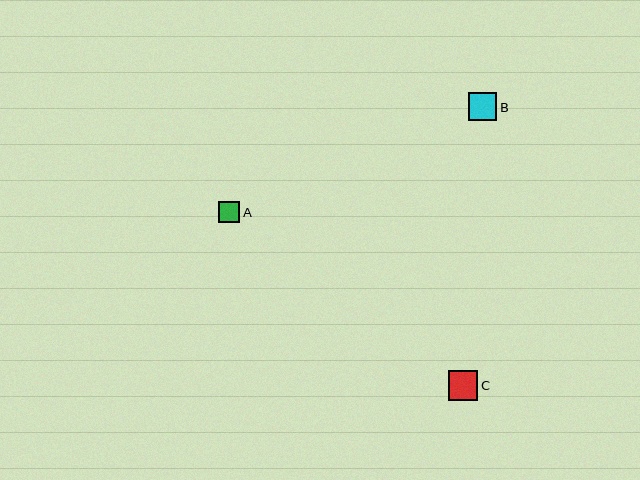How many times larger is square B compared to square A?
Square B is approximately 1.4 times the size of square A.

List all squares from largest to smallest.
From largest to smallest: C, B, A.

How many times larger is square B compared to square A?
Square B is approximately 1.4 times the size of square A.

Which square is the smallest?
Square A is the smallest with a size of approximately 21 pixels.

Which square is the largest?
Square C is the largest with a size of approximately 30 pixels.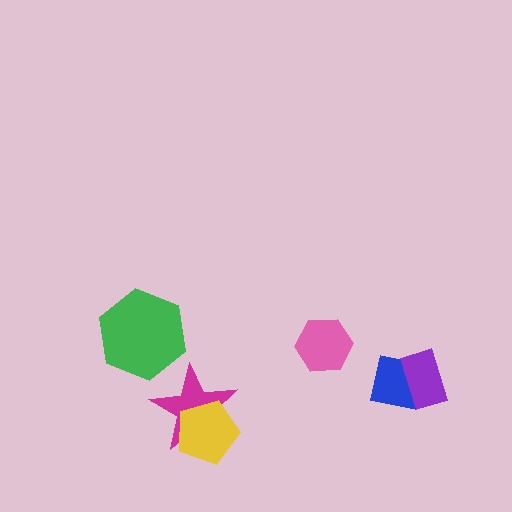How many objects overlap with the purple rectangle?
1 object overlaps with the purple rectangle.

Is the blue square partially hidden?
Yes, it is partially covered by another shape.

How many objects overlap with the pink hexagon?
0 objects overlap with the pink hexagon.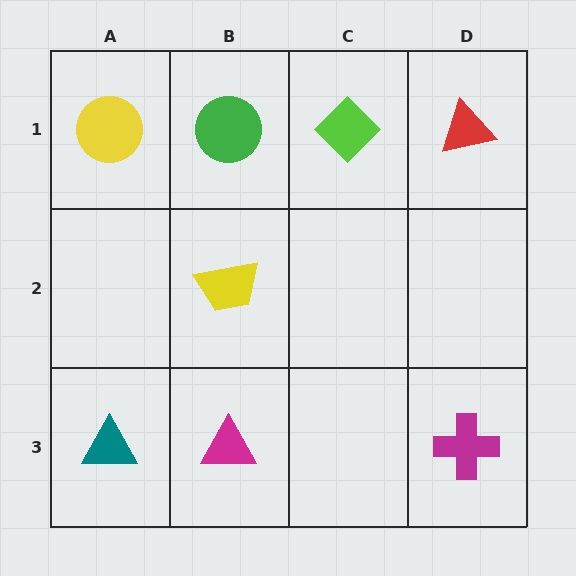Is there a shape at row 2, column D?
No, that cell is empty.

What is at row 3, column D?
A magenta cross.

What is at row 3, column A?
A teal triangle.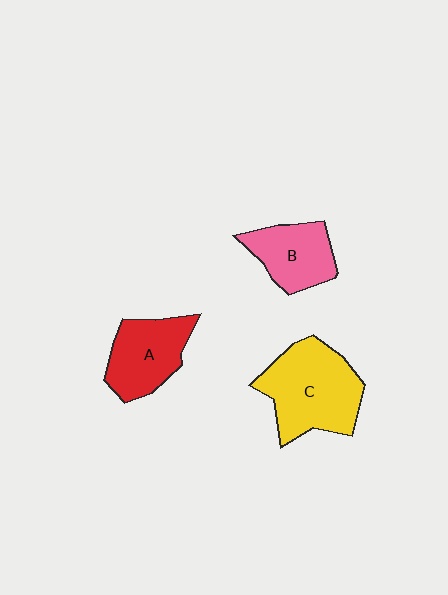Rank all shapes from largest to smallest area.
From largest to smallest: C (yellow), A (red), B (pink).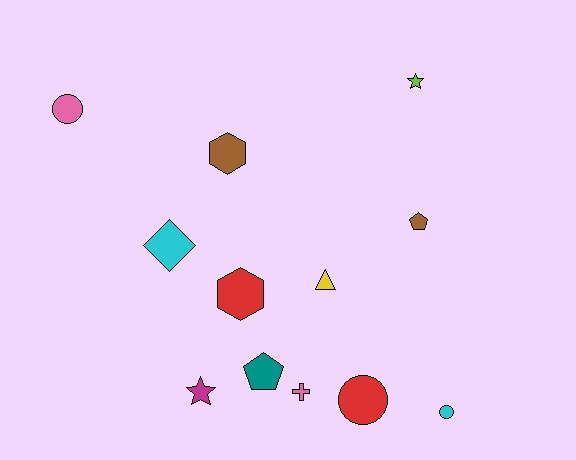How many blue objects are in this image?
There are no blue objects.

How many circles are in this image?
There are 3 circles.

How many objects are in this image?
There are 12 objects.